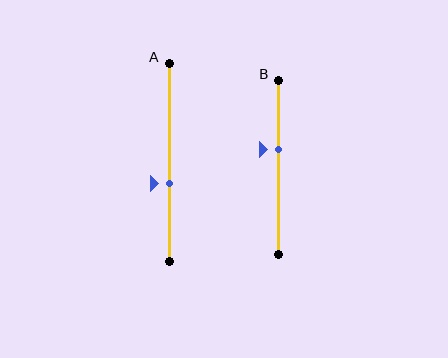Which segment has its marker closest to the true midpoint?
Segment B has its marker closest to the true midpoint.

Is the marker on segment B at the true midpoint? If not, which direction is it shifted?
No, the marker on segment B is shifted upward by about 10% of the segment length.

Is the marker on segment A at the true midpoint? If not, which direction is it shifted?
No, the marker on segment A is shifted downward by about 10% of the segment length.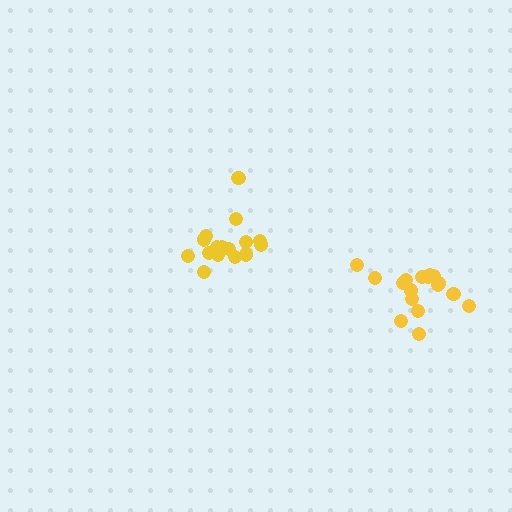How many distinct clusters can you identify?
There are 2 distinct clusters.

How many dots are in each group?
Group 1: 17 dots, Group 2: 16 dots (33 total).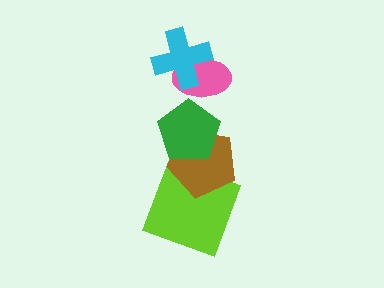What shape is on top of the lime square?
The brown pentagon is on top of the lime square.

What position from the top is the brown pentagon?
The brown pentagon is 4th from the top.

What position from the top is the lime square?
The lime square is 5th from the top.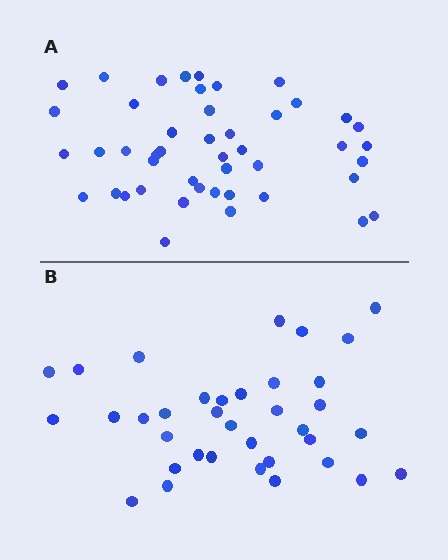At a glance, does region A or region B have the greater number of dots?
Region A (the top region) has more dots.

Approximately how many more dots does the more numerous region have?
Region A has roughly 10 or so more dots than region B.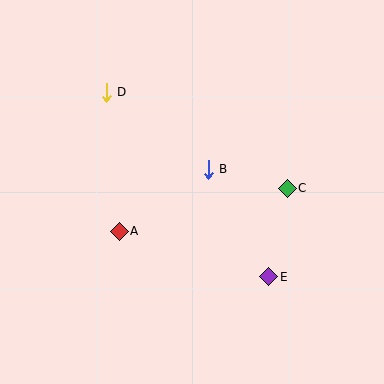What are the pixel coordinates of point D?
Point D is at (106, 92).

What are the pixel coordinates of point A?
Point A is at (119, 231).